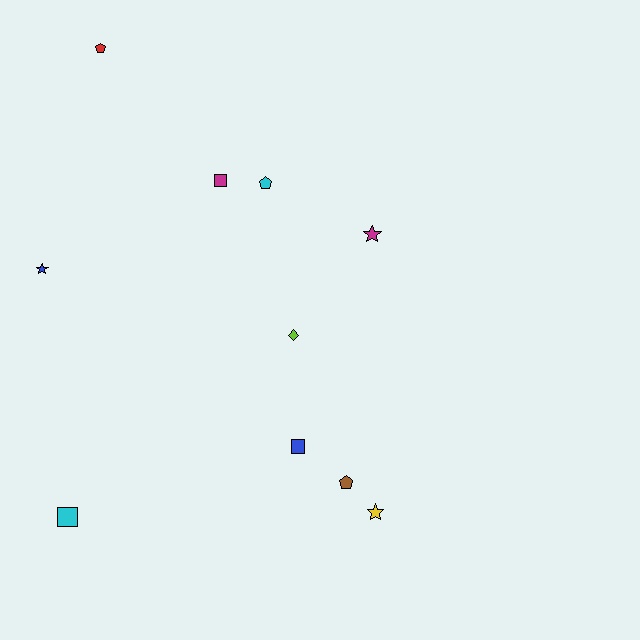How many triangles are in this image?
There are no triangles.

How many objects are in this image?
There are 10 objects.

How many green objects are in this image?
There are no green objects.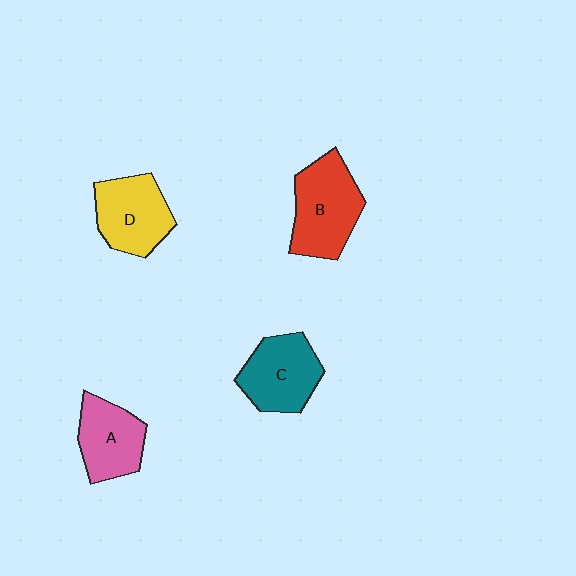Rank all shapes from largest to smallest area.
From largest to smallest: B (red), C (teal), D (yellow), A (pink).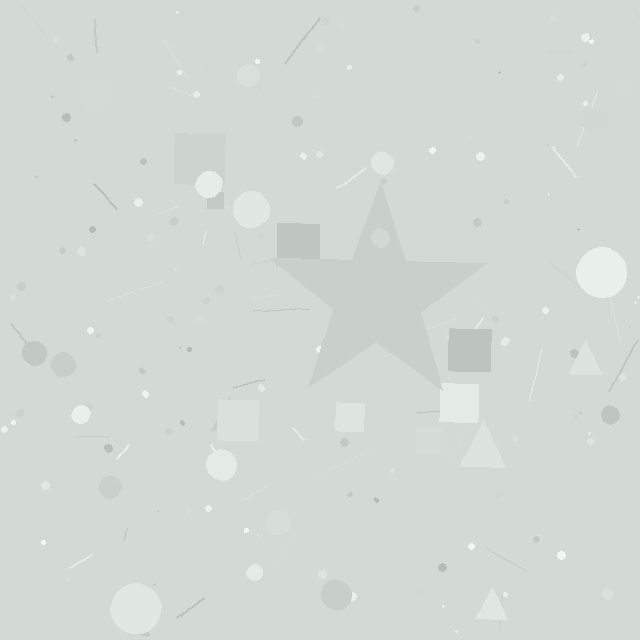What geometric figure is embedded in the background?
A star is embedded in the background.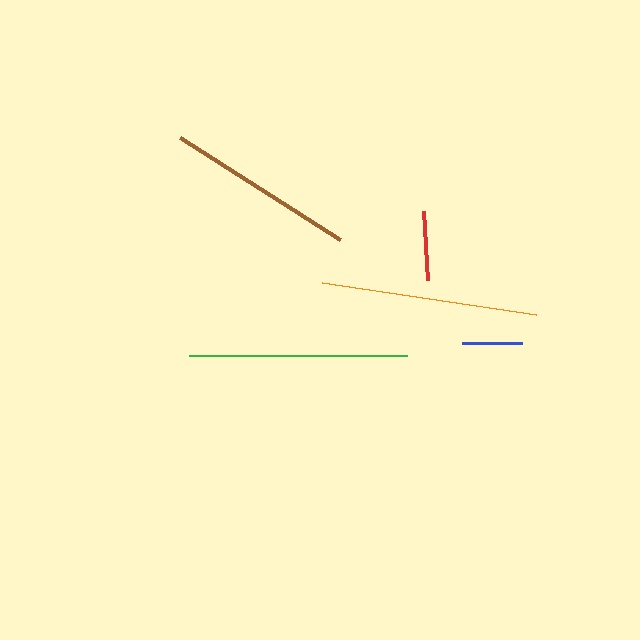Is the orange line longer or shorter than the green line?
The green line is longer than the orange line.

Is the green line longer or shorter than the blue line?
The green line is longer than the blue line.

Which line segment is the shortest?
The blue line is the shortest at approximately 61 pixels.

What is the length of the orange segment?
The orange segment is approximately 216 pixels long.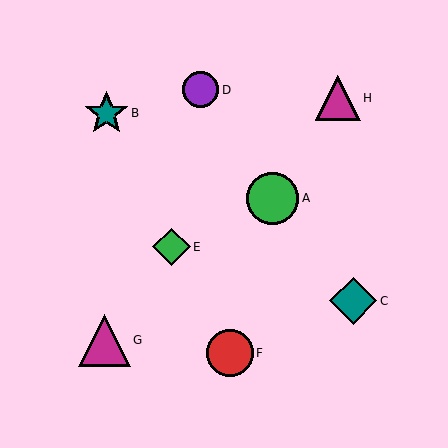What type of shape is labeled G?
Shape G is a magenta triangle.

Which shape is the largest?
The magenta triangle (labeled G) is the largest.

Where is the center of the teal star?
The center of the teal star is at (106, 113).